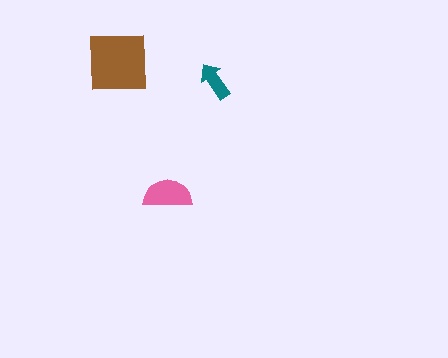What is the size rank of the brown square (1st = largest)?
1st.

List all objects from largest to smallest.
The brown square, the pink semicircle, the teal arrow.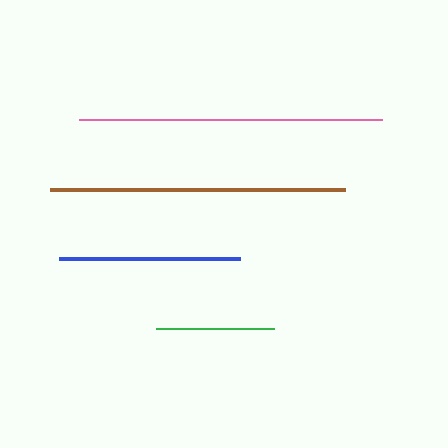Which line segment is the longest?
The pink line is the longest at approximately 302 pixels.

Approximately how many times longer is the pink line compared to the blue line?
The pink line is approximately 1.7 times the length of the blue line.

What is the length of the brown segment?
The brown segment is approximately 296 pixels long.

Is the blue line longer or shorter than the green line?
The blue line is longer than the green line.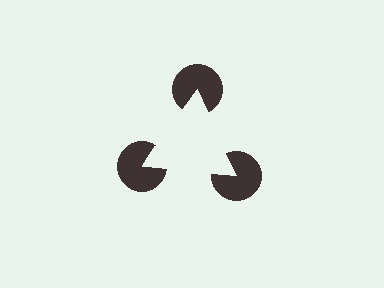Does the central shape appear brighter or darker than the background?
It typically appears slightly brighter than the background, even though no actual brightness change is drawn.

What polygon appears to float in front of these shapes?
An illusory triangle — its edges are inferred from the aligned wedge cuts in the pac-man discs, not physically drawn.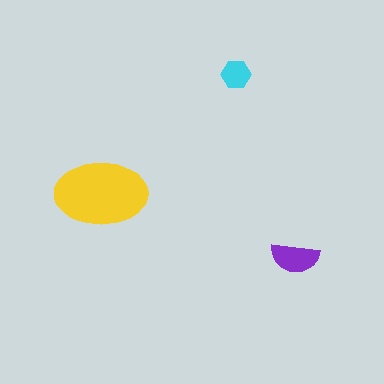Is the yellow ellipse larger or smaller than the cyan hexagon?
Larger.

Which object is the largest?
The yellow ellipse.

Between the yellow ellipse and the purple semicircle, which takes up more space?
The yellow ellipse.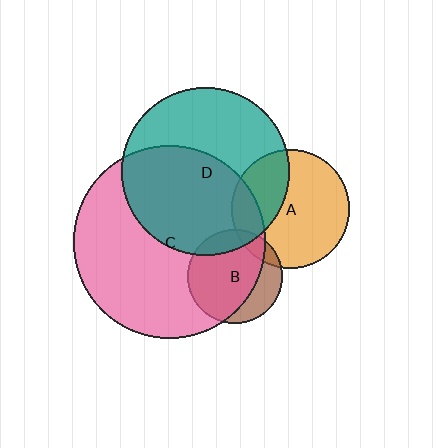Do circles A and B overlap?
Yes.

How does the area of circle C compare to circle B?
Approximately 4.2 times.